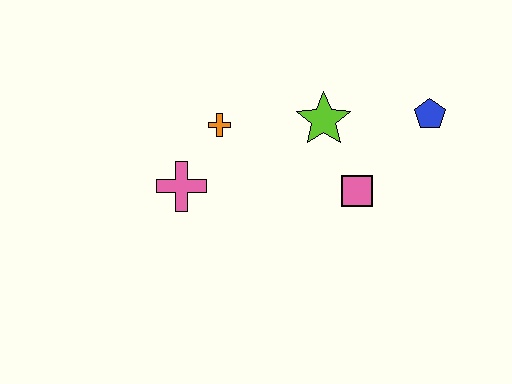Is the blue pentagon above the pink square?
Yes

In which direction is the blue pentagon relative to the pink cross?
The blue pentagon is to the right of the pink cross.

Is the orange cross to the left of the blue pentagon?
Yes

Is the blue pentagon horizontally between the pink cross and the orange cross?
No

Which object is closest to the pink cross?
The orange cross is closest to the pink cross.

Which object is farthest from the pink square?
The pink cross is farthest from the pink square.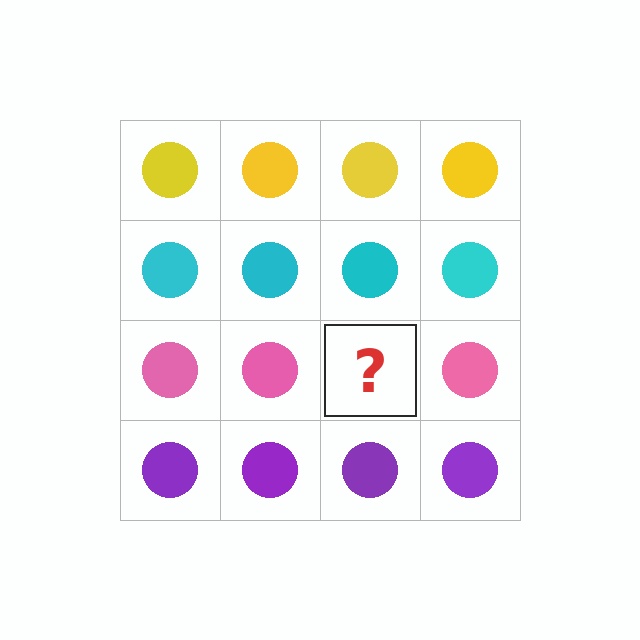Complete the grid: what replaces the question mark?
The question mark should be replaced with a pink circle.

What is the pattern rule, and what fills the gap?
The rule is that each row has a consistent color. The gap should be filled with a pink circle.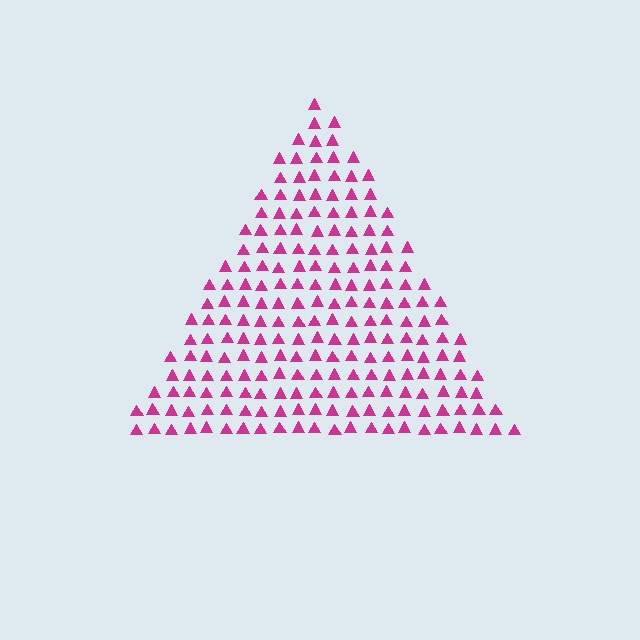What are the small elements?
The small elements are triangles.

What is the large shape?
The large shape is a triangle.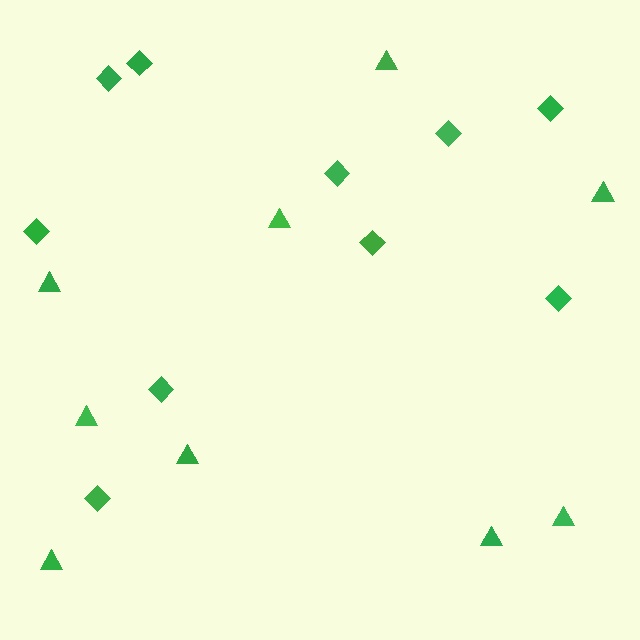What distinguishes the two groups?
There are 2 groups: one group of triangles (9) and one group of diamonds (10).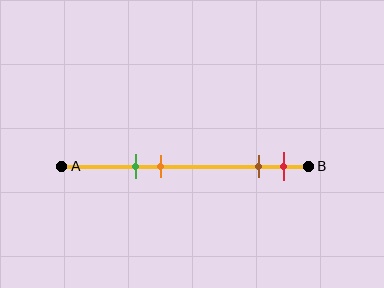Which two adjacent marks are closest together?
The brown and red marks are the closest adjacent pair.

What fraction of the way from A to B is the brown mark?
The brown mark is approximately 80% (0.8) of the way from A to B.